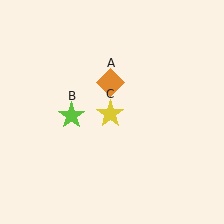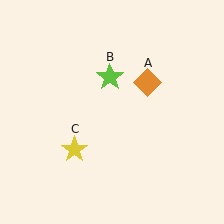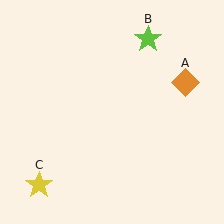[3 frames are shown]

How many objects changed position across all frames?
3 objects changed position: orange diamond (object A), lime star (object B), yellow star (object C).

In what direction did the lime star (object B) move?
The lime star (object B) moved up and to the right.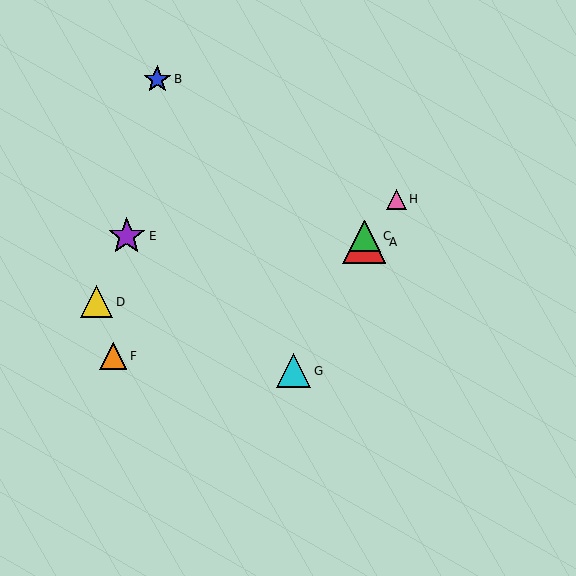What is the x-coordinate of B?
Object B is at x≈157.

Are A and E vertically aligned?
No, A is at x≈364 and E is at x≈127.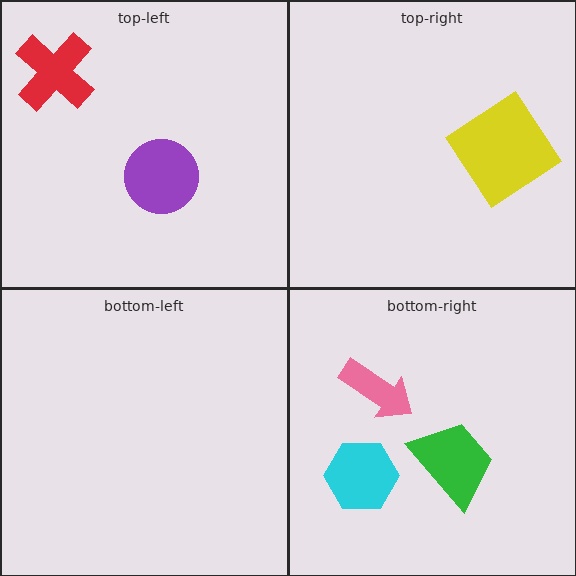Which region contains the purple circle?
The top-left region.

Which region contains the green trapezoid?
The bottom-right region.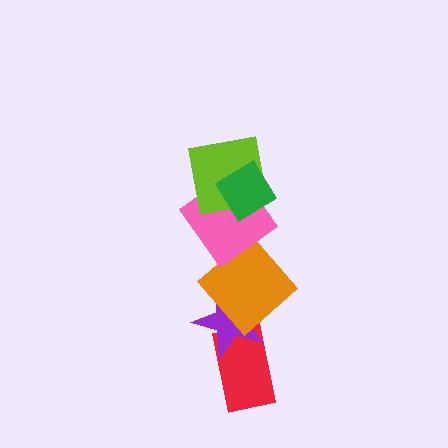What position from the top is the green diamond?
The green diamond is 1st from the top.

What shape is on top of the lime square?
The green diamond is on top of the lime square.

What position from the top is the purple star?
The purple star is 5th from the top.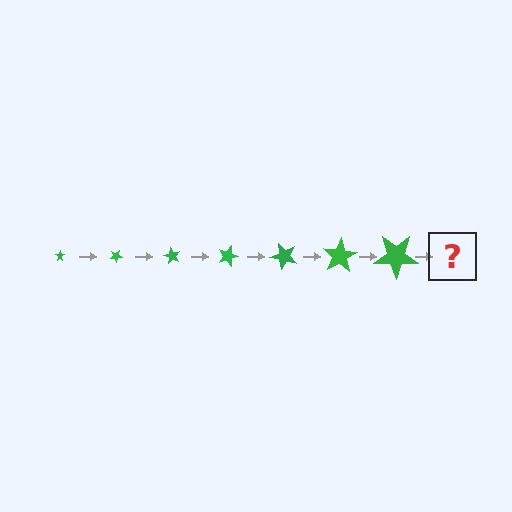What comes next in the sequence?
The next element should be a star, larger than the previous one and rotated 210 degrees from the start.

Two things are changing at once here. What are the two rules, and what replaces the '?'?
The two rules are that the star grows larger each step and it rotates 30 degrees each step. The '?' should be a star, larger than the previous one and rotated 210 degrees from the start.